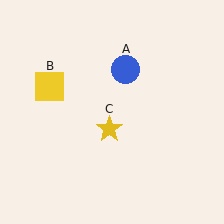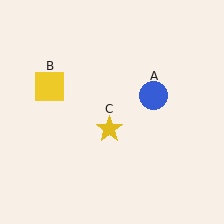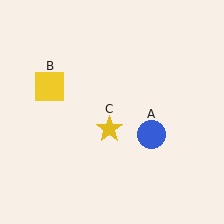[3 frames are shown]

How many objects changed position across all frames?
1 object changed position: blue circle (object A).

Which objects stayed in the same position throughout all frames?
Yellow square (object B) and yellow star (object C) remained stationary.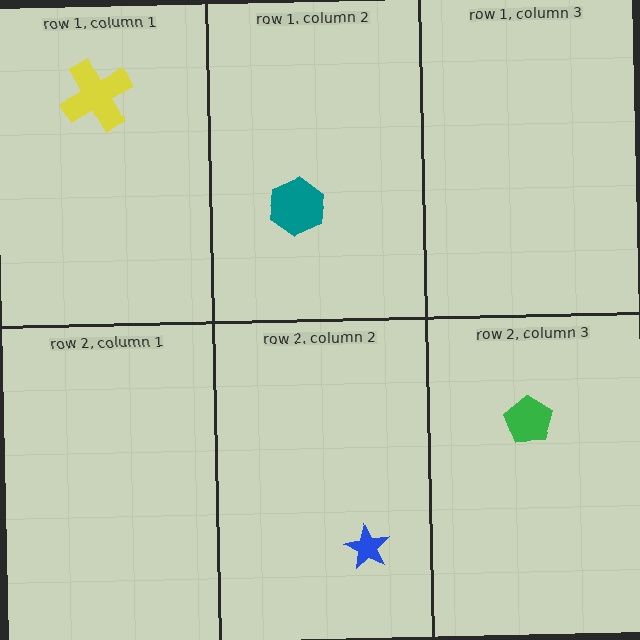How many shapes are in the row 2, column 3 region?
1.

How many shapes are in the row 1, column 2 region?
1.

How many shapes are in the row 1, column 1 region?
1.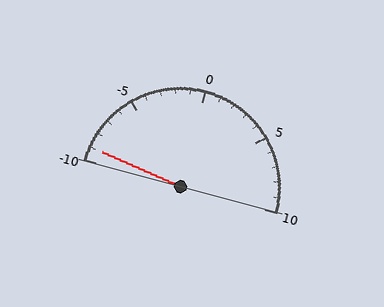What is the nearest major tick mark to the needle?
The nearest major tick mark is -10.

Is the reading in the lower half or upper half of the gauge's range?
The reading is in the lower half of the range (-10 to 10).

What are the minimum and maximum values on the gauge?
The gauge ranges from -10 to 10.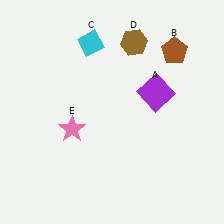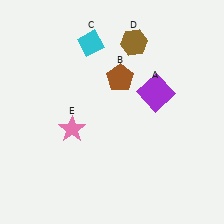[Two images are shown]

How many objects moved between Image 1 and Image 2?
1 object moved between the two images.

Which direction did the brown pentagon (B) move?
The brown pentagon (B) moved left.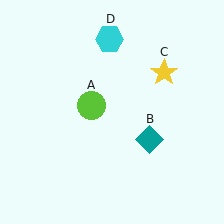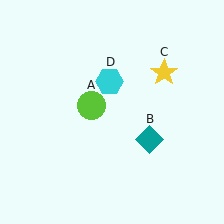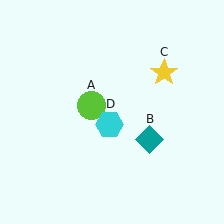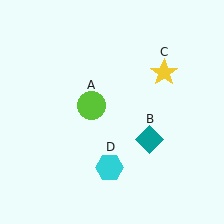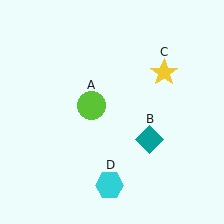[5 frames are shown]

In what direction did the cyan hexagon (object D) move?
The cyan hexagon (object D) moved down.